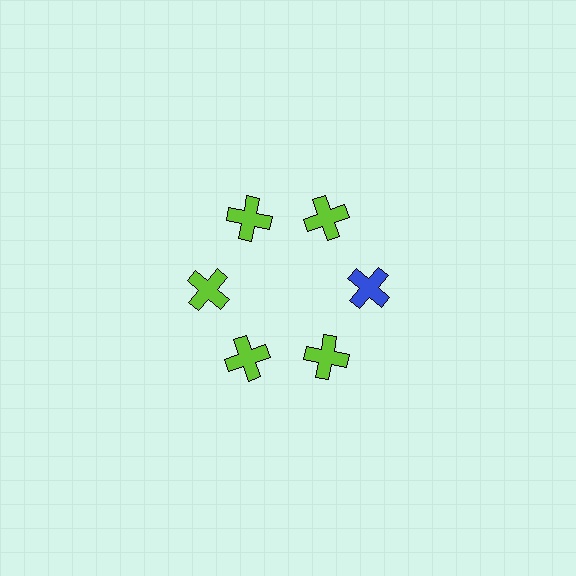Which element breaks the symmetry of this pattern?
The blue cross at roughly the 3 o'clock position breaks the symmetry. All other shapes are lime crosses.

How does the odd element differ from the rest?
It has a different color: blue instead of lime.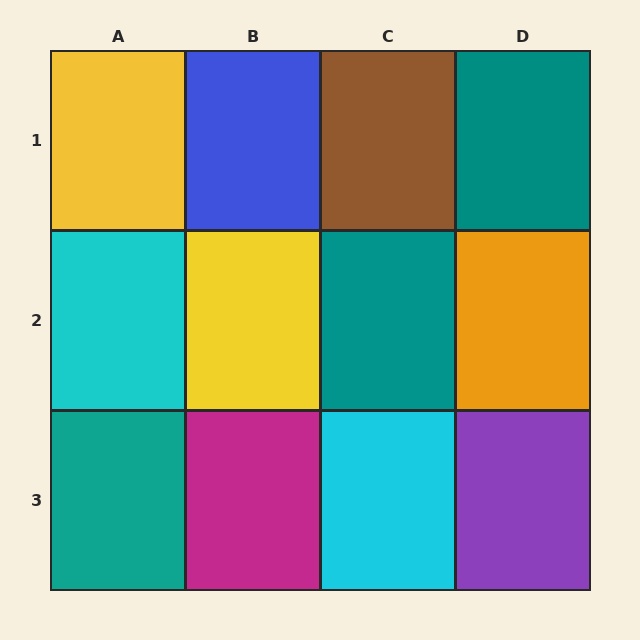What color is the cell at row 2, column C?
Teal.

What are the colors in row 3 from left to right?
Teal, magenta, cyan, purple.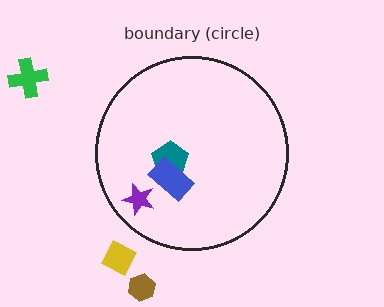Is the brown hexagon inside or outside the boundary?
Outside.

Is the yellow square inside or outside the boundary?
Outside.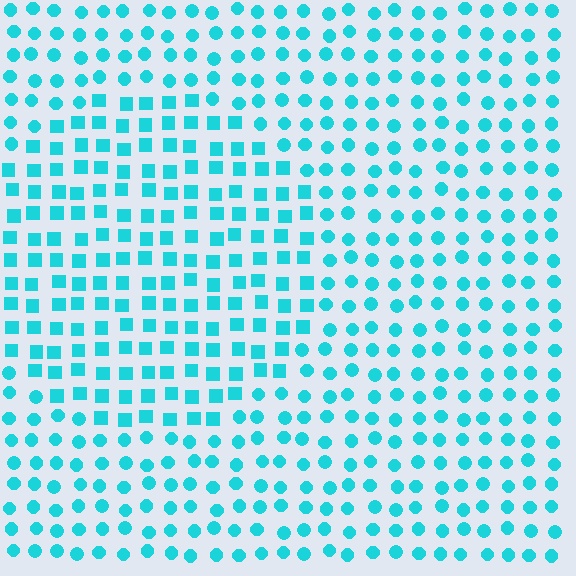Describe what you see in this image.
The image is filled with small cyan elements arranged in a uniform grid. A circle-shaped region contains squares, while the surrounding area contains circles. The boundary is defined purely by the change in element shape.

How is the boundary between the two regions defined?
The boundary is defined by a change in element shape: squares inside vs. circles outside. All elements share the same color and spacing.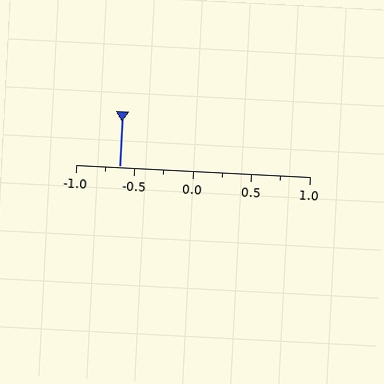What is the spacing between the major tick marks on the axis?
The major ticks are spaced 0.5 apart.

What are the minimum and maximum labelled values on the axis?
The axis runs from -1.0 to 1.0.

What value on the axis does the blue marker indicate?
The marker indicates approximately -0.62.